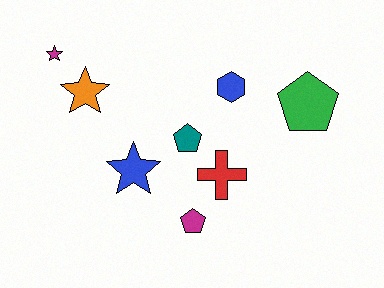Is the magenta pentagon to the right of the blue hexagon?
No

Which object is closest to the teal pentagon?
The red cross is closest to the teal pentagon.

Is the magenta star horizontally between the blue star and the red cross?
No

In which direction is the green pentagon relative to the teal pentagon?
The green pentagon is to the right of the teal pentagon.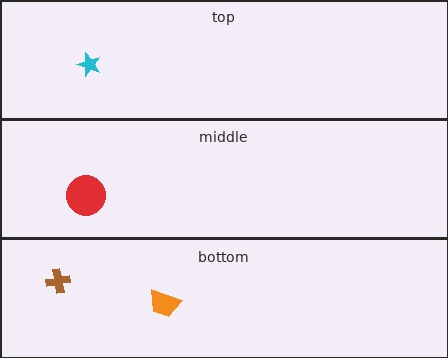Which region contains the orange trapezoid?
The bottom region.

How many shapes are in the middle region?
1.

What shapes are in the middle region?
The red circle.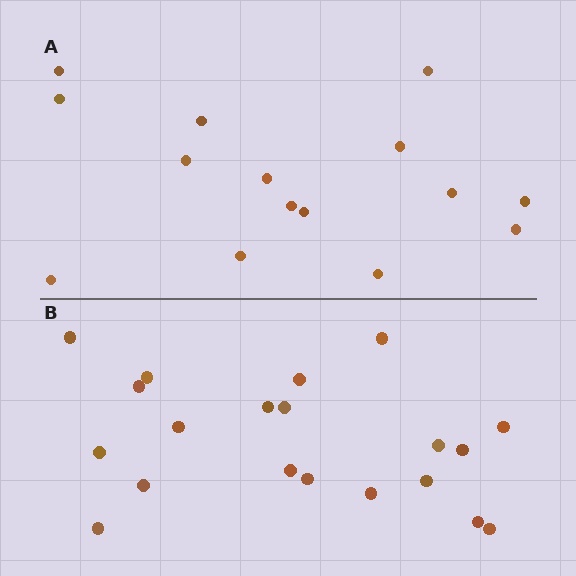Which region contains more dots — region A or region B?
Region B (the bottom region) has more dots.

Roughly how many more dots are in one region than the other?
Region B has about 5 more dots than region A.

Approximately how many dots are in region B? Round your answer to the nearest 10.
About 20 dots.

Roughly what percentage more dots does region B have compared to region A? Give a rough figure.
About 35% more.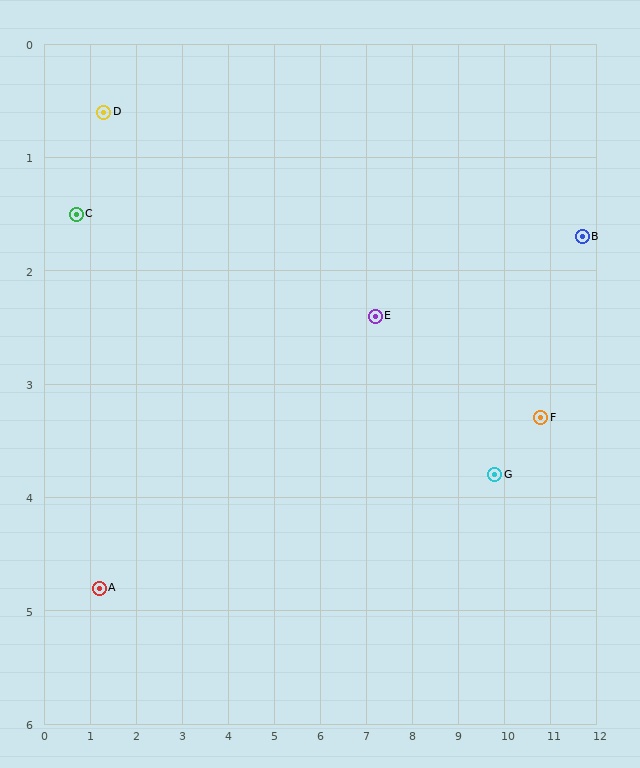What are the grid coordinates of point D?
Point D is at approximately (1.3, 0.6).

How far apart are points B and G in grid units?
Points B and G are about 2.8 grid units apart.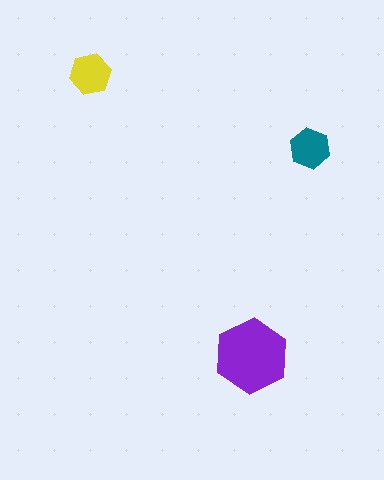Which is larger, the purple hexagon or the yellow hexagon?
The purple one.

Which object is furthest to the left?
The yellow hexagon is leftmost.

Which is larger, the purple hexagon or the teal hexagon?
The purple one.